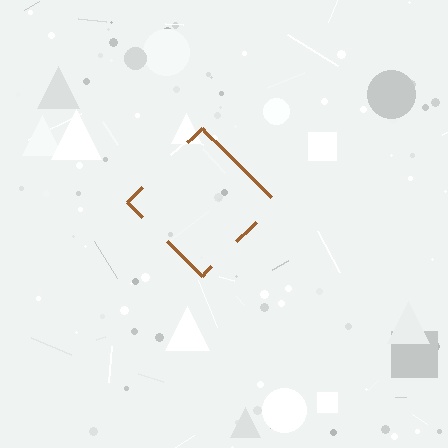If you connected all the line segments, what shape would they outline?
They would outline a diamond.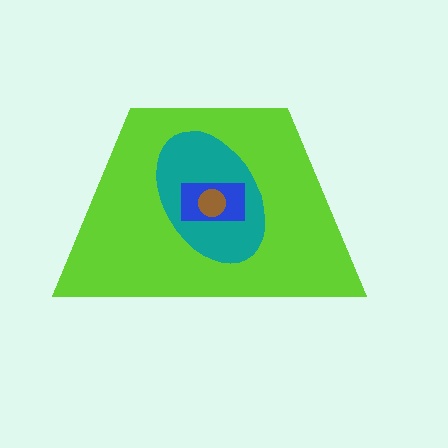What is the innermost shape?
The brown circle.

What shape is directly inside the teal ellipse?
The blue rectangle.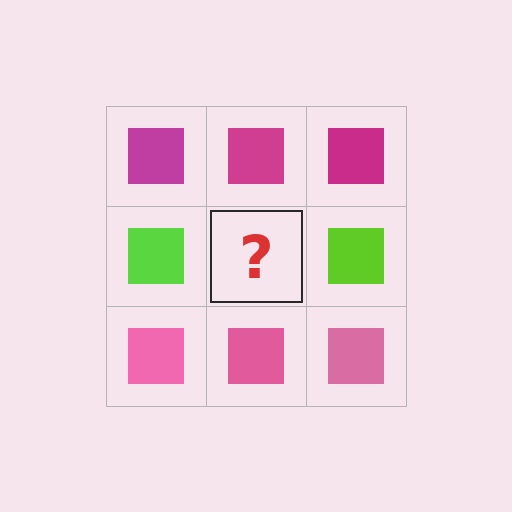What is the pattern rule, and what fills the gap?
The rule is that each row has a consistent color. The gap should be filled with a lime square.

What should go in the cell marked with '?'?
The missing cell should contain a lime square.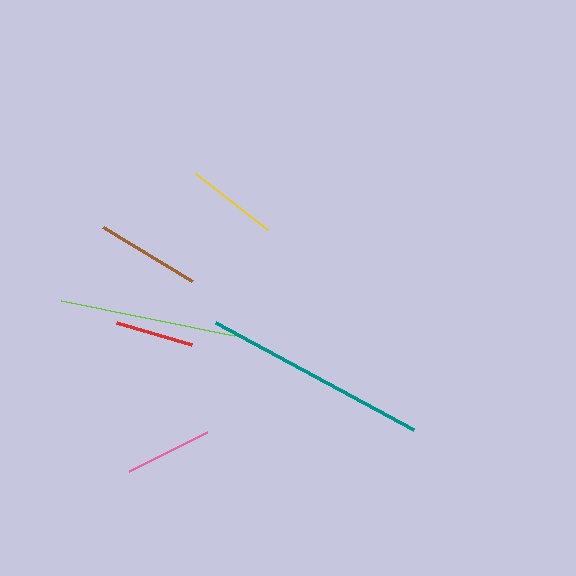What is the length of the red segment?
The red segment is approximately 78 pixels long.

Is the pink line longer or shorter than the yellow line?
The yellow line is longer than the pink line.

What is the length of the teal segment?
The teal segment is approximately 225 pixels long.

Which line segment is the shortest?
The red line is the shortest at approximately 78 pixels.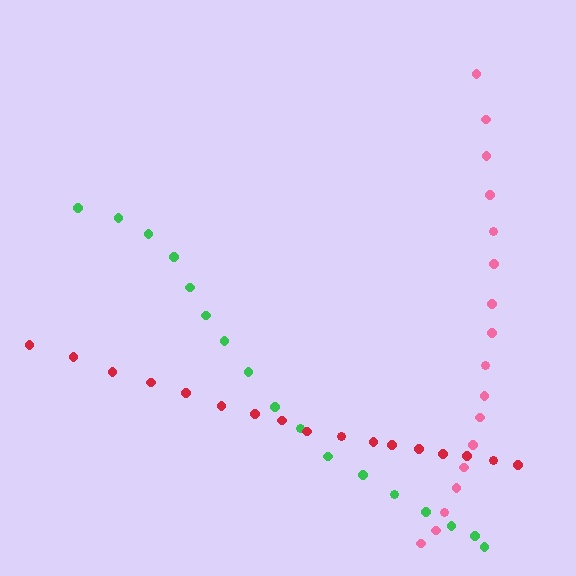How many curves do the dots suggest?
There are 3 distinct paths.